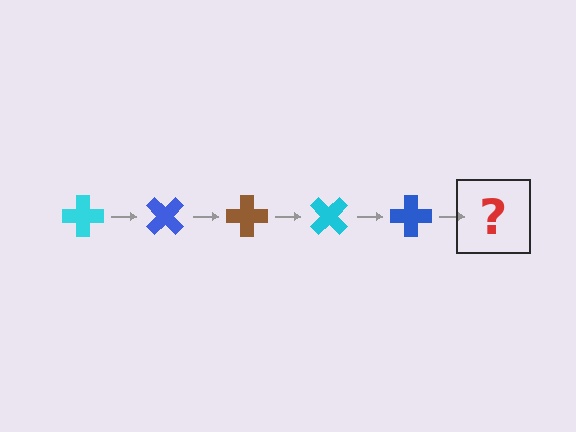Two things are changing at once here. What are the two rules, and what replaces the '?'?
The two rules are that it rotates 45 degrees each step and the color cycles through cyan, blue, and brown. The '?' should be a brown cross, rotated 225 degrees from the start.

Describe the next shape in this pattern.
It should be a brown cross, rotated 225 degrees from the start.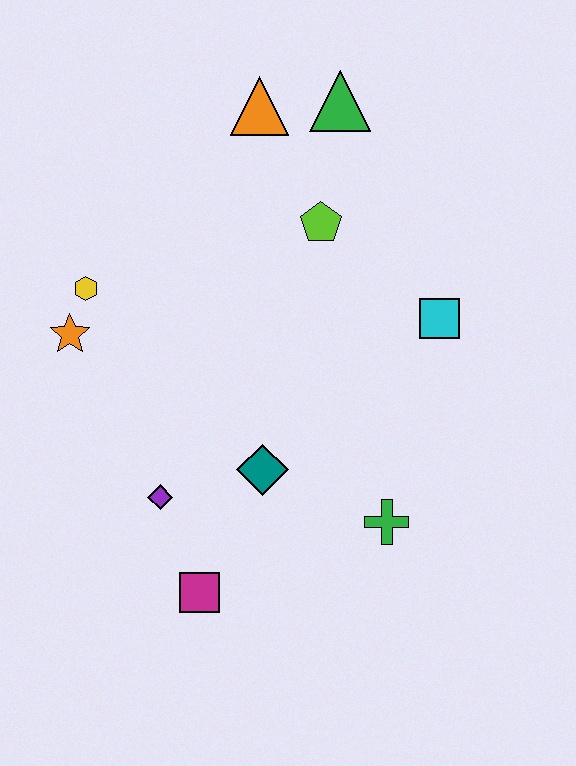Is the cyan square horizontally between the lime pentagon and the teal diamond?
No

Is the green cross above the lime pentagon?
No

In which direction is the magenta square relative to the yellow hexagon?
The magenta square is below the yellow hexagon.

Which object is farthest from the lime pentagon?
The magenta square is farthest from the lime pentagon.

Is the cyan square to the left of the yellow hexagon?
No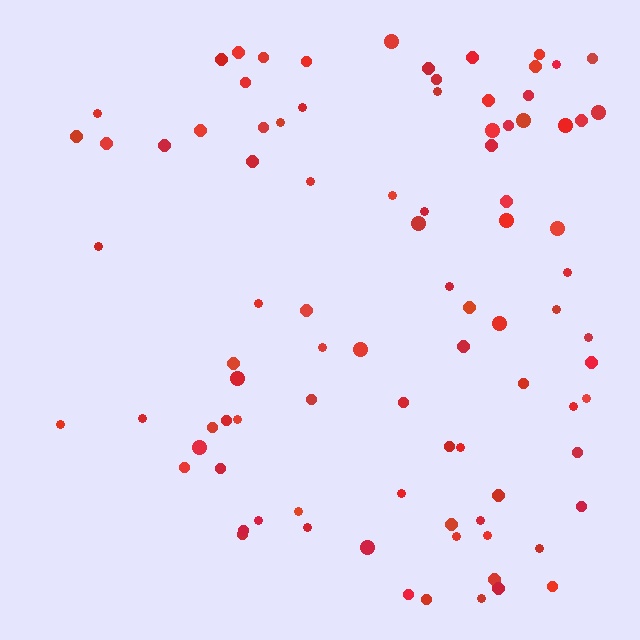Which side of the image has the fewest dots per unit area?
The left.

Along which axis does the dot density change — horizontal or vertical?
Horizontal.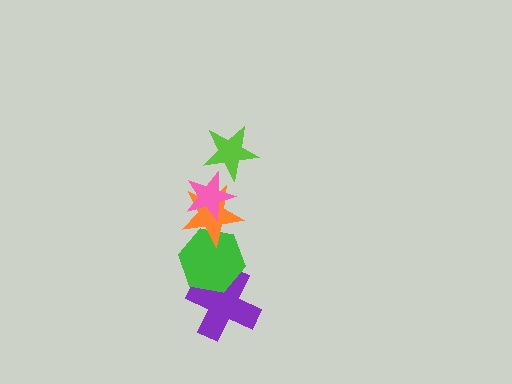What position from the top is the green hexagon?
The green hexagon is 4th from the top.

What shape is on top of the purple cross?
The green hexagon is on top of the purple cross.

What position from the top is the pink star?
The pink star is 2nd from the top.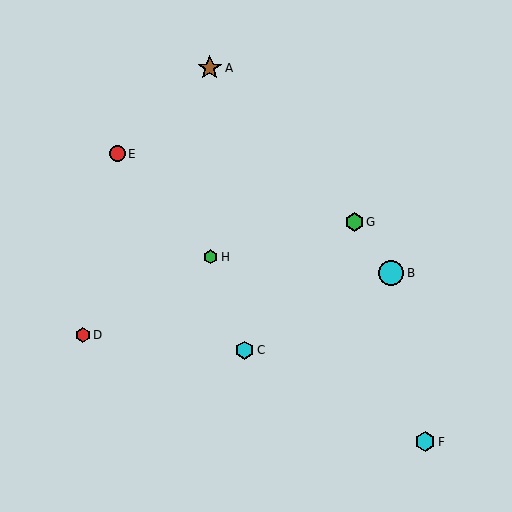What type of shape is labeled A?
Shape A is a brown star.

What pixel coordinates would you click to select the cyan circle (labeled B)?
Click at (391, 273) to select the cyan circle B.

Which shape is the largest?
The cyan circle (labeled B) is the largest.